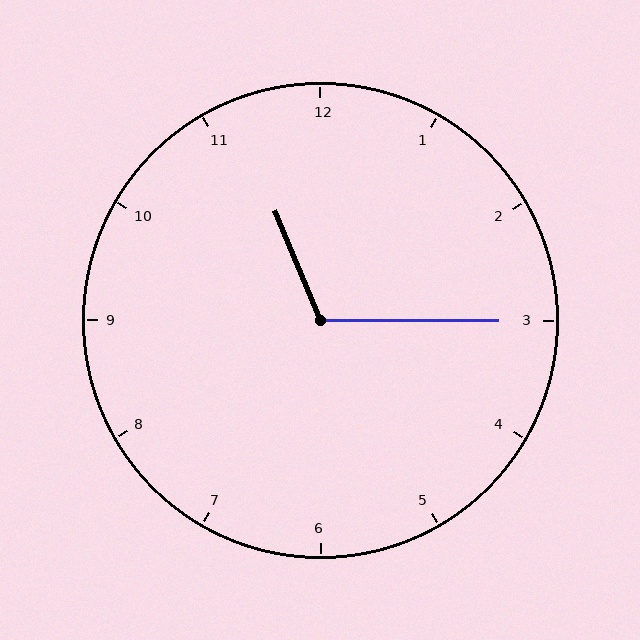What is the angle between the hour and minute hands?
Approximately 112 degrees.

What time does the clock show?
11:15.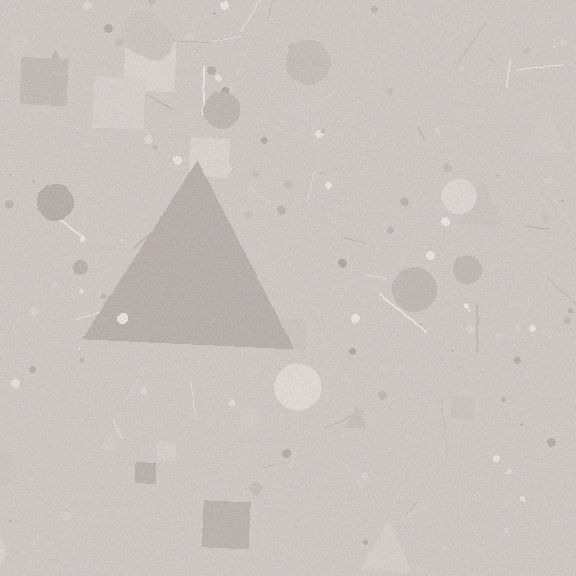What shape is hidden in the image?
A triangle is hidden in the image.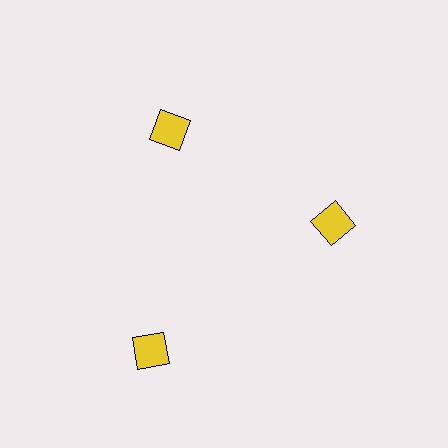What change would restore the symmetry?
The symmetry would be restored by moving it inward, back onto the ring so that all 3 squares sit at equal angles and equal distance from the center.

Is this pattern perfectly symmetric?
No. The 3 yellow squares are arranged in a ring, but one element near the 7 o'clock position is pushed outward from the center, breaking the 3-fold rotational symmetry.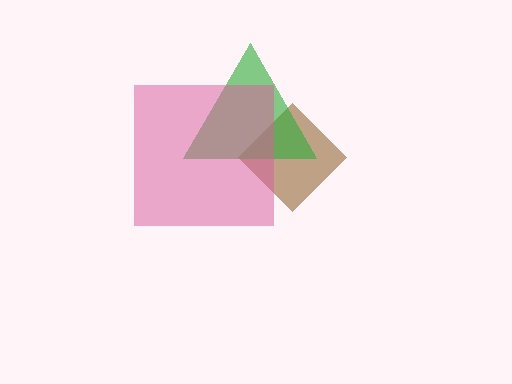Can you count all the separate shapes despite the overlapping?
Yes, there are 3 separate shapes.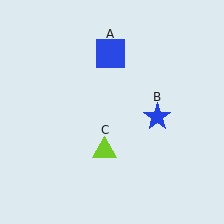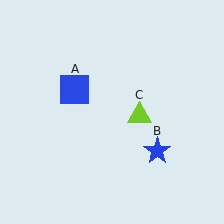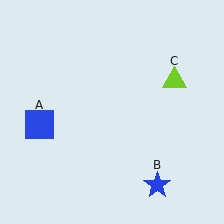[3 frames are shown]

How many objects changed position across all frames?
3 objects changed position: blue square (object A), blue star (object B), lime triangle (object C).